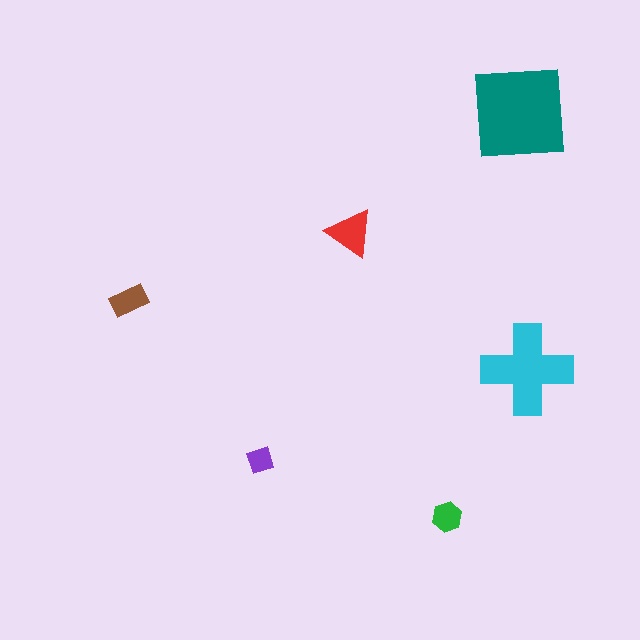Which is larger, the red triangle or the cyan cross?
The cyan cross.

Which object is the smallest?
The purple diamond.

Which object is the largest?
The teal square.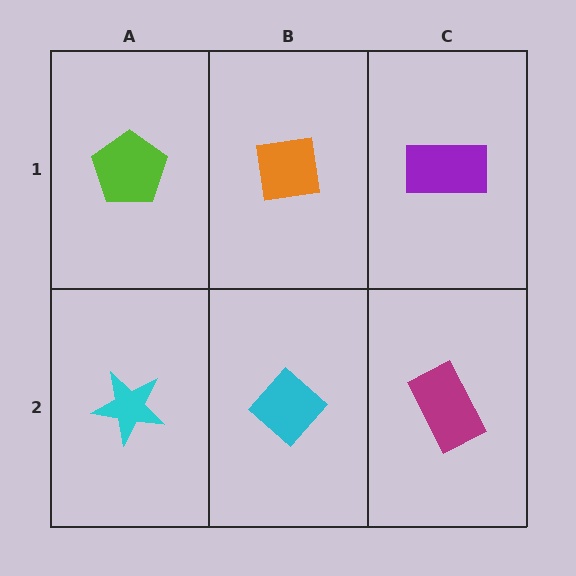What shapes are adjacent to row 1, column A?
A cyan star (row 2, column A), an orange square (row 1, column B).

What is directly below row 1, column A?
A cyan star.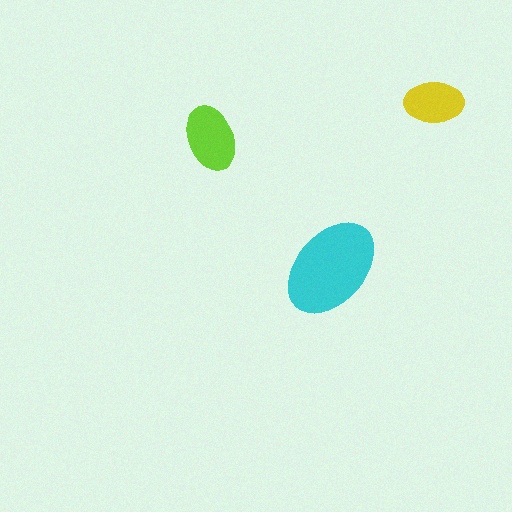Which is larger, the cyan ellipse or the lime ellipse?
The cyan one.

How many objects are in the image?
There are 3 objects in the image.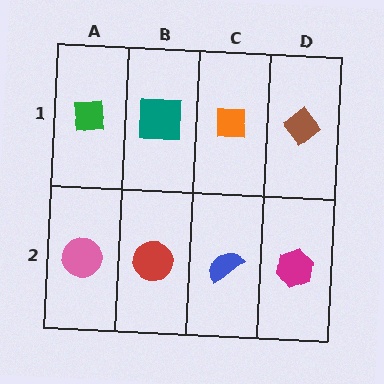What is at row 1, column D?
A brown diamond.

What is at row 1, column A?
A green square.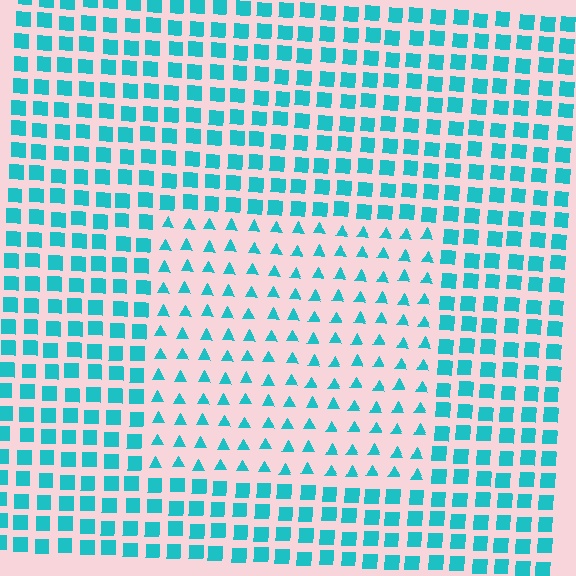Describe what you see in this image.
The image is filled with small cyan elements arranged in a uniform grid. A rectangle-shaped region contains triangles, while the surrounding area contains squares. The boundary is defined purely by the change in element shape.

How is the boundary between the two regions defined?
The boundary is defined by a change in element shape: triangles inside vs. squares outside. All elements share the same color and spacing.